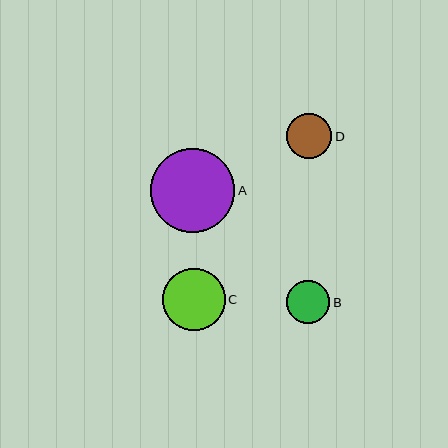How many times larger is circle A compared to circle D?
Circle A is approximately 1.9 times the size of circle D.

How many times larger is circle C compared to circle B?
Circle C is approximately 1.4 times the size of circle B.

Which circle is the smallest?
Circle B is the smallest with a size of approximately 43 pixels.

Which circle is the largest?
Circle A is the largest with a size of approximately 84 pixels.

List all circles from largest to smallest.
From largest to smallest: A, C, D, B.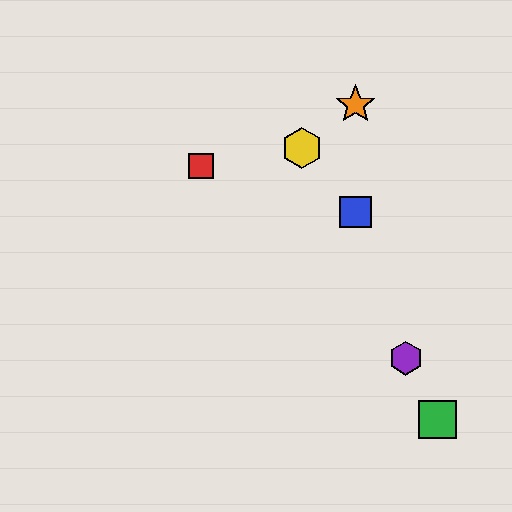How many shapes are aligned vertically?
2 shapes (the blue square, the orange star) are aligned vertically.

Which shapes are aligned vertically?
The blue square, the orange star are aligned vertically.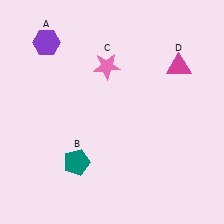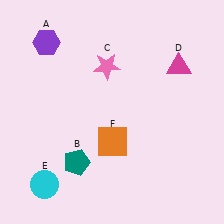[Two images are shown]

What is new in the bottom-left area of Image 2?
A cyan circle (E) was added in the bottom-left area of Image 2.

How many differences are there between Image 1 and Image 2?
There are 2 differences between the two images.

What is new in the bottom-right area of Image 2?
An orange square (F) was added in the bottom-right area of Image 2.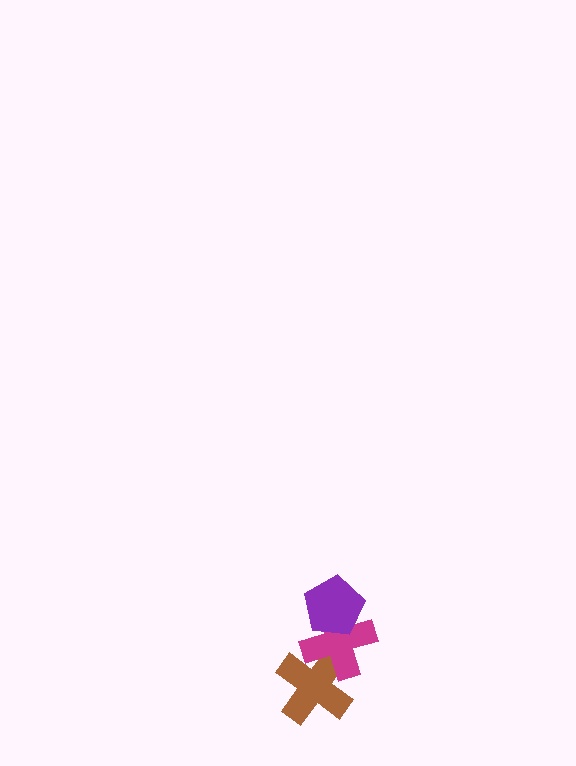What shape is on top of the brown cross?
The magenta cross is on top of the brown cross.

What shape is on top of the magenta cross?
The purple pentagon is on top of the magenta cross.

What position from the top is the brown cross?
The brown cross is 3rd from the top.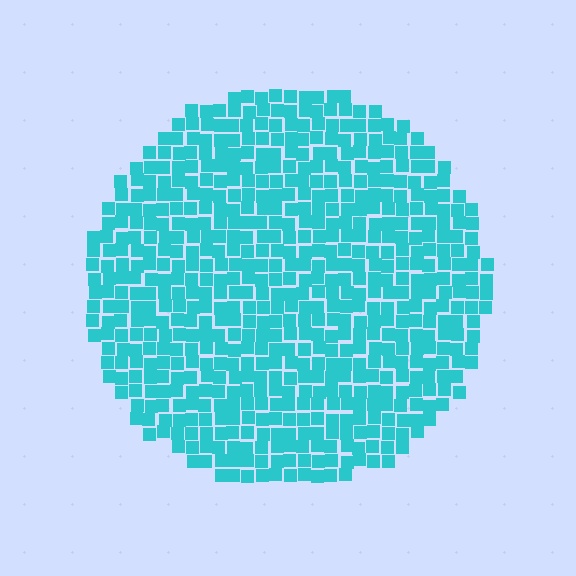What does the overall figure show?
The overall figure shows a circle.